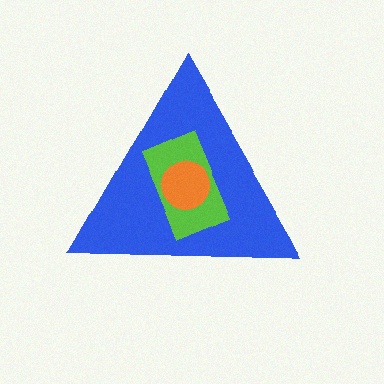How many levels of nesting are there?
3.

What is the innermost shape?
The orange circle.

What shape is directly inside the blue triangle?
The lime rectangle.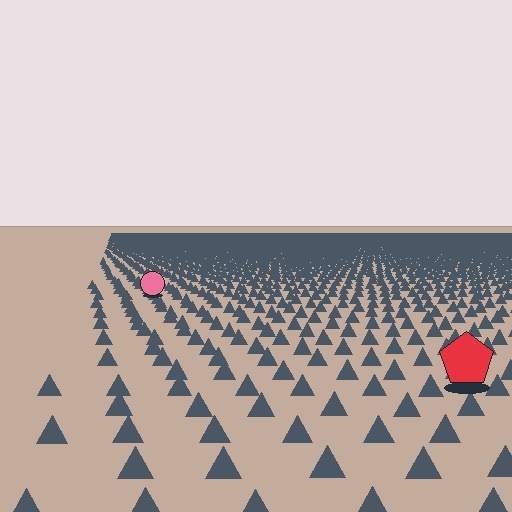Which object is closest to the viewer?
The red pentagon is closest. The texture marks near it are larger and more spread out.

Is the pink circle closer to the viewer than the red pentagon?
No. The red pentagon is closer — you can tell from the texture gradient: the ground texture is coarser near it.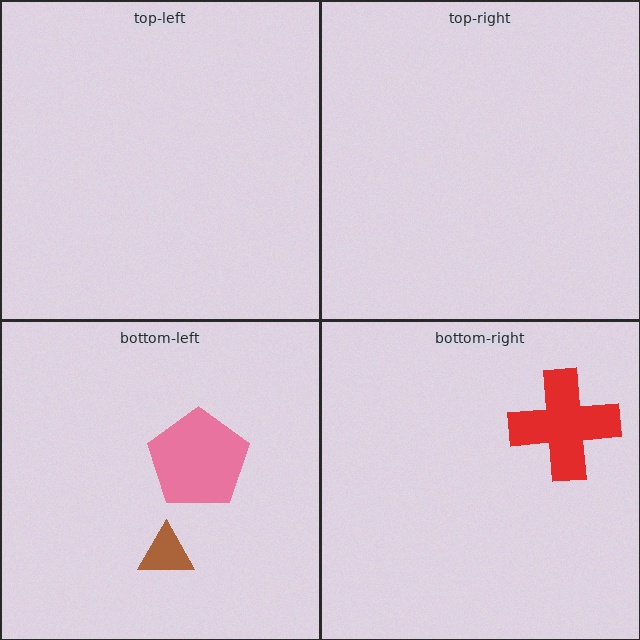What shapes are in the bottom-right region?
The red cross.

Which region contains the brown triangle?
The bottom-left region.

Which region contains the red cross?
The bottom-right region.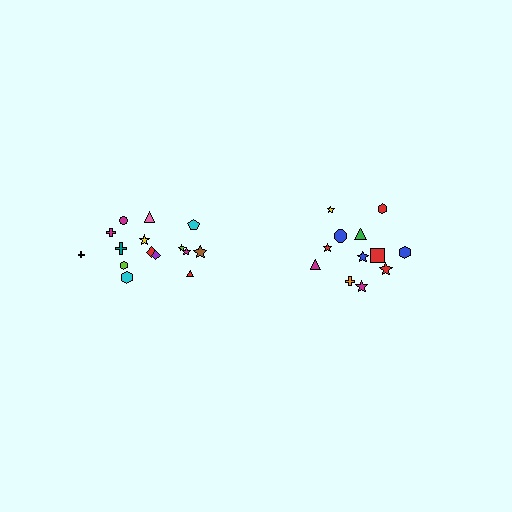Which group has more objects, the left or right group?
The left group.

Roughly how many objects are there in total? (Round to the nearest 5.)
Roughly 25 objects in total.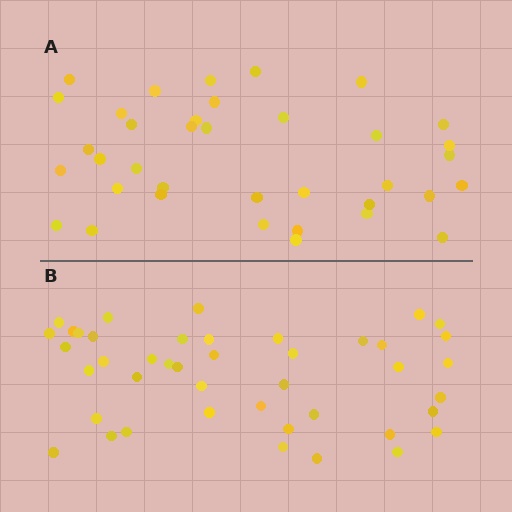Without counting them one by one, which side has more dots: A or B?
Region B (the bottom region) has more dots.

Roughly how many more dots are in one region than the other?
Region B has about 6 more dots than region A.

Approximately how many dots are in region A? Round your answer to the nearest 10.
About 40 dots. (The exact count is 37, which rounds to 40.)